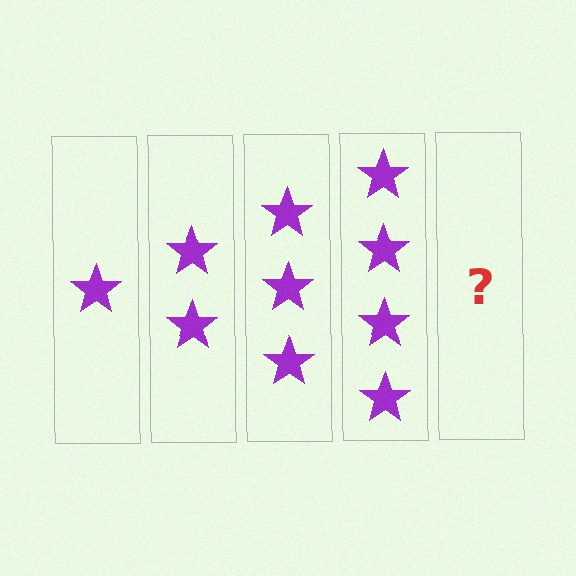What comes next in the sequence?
The next element should be 5 stars.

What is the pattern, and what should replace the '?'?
The pattern is that each step adds one more star. The '?' should be 5 stars.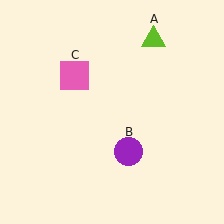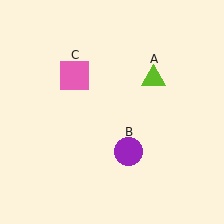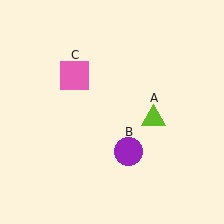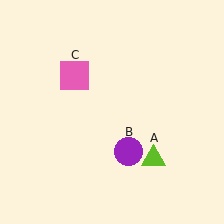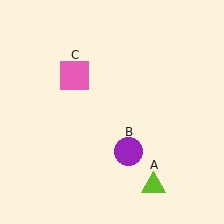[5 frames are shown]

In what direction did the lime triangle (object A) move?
The lime triangle (object A) moved down.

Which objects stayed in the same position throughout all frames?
Purple circle (object B) and pink square (object C) remained stationary.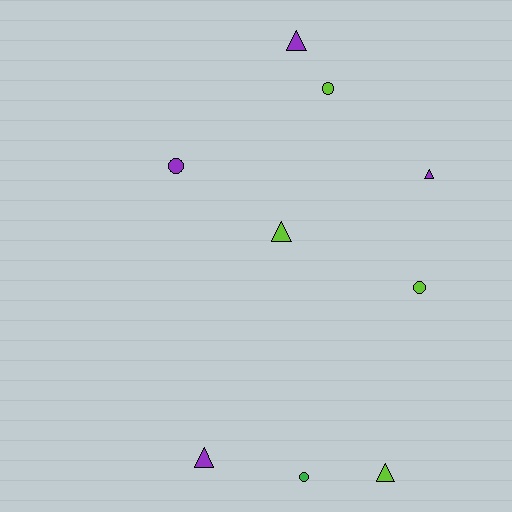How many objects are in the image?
There are 9 objects.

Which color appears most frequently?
Lime, with 4 objects.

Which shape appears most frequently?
Triangle, with 5 objects.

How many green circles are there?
There is 1 green circle.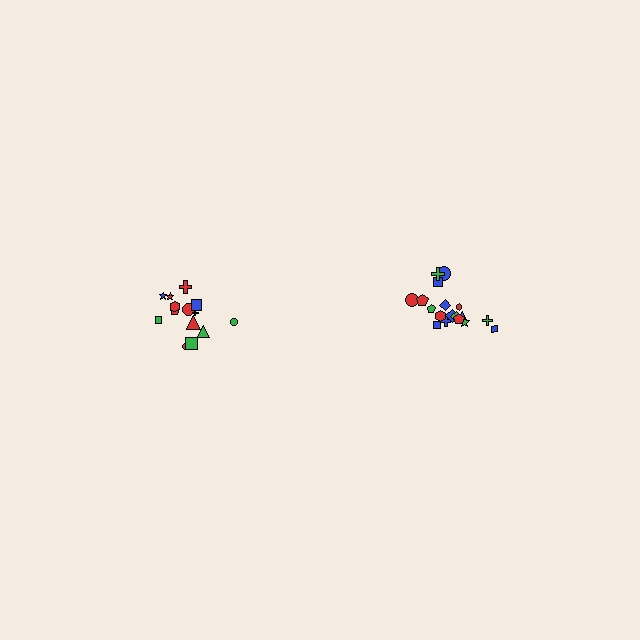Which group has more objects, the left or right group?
The right group.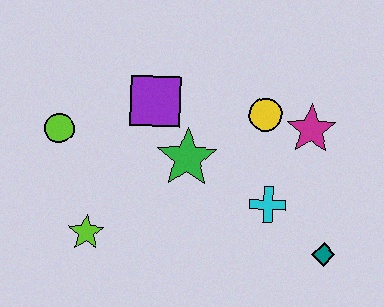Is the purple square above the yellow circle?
Yes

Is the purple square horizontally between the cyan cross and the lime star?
Yes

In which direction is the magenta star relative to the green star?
The magenta star is to the right of the green star.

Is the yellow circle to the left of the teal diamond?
Yes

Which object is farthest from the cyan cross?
The lime circle is farthest from the cyan cross.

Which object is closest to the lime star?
The lime circle is closest to the lime star.